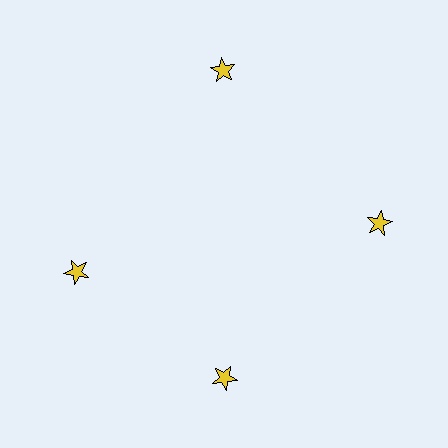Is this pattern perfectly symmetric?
No. The 4 yellow stars are arranged in a ring, but one element near the 9 o'clock position is rotated out of alignment along the ring, breaking the 4-fold rotational symmetry.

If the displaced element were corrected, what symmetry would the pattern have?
It would have 4-fold rotational symmetry — the pattern would map onto itself every 90 degrees.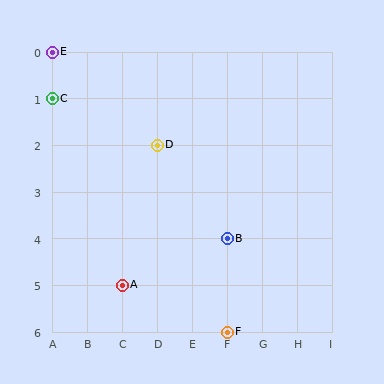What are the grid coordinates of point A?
Point A is at grid coordinates (C, 5).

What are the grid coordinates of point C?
Point C is at grid coordinates (A, 1).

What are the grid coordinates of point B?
Point B is at grid coordinates (F, 4).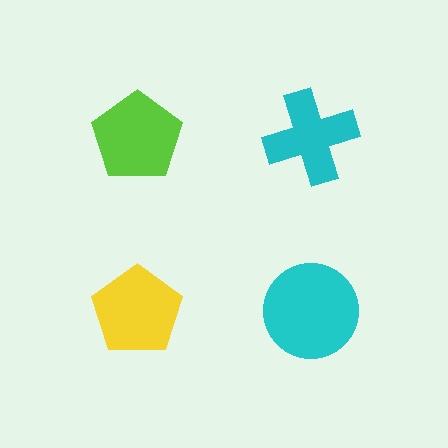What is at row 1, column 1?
A lime pentagon.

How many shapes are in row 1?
2 shapes.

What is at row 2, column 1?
A yellow pentagon.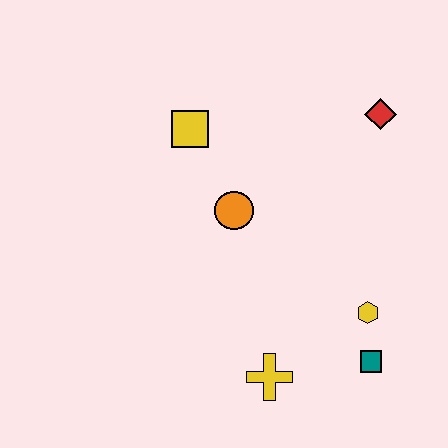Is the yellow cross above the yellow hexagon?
No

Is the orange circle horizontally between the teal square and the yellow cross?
No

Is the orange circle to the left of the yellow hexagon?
Yes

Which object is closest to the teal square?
The yellow hexagon is closest to the teal square.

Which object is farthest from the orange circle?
The teal square is farthest from the orange circle.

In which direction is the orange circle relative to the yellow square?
The orange circle is below the yellow square.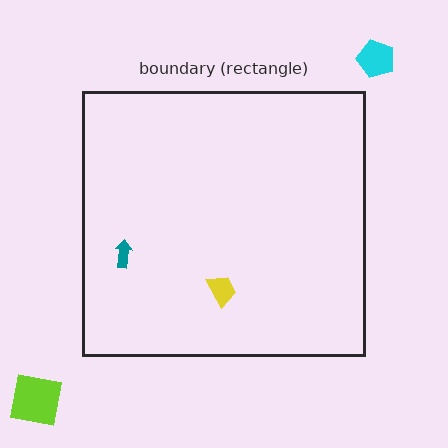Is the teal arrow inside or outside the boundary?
Inside.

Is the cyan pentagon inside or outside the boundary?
Outside.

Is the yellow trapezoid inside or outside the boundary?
Inside.